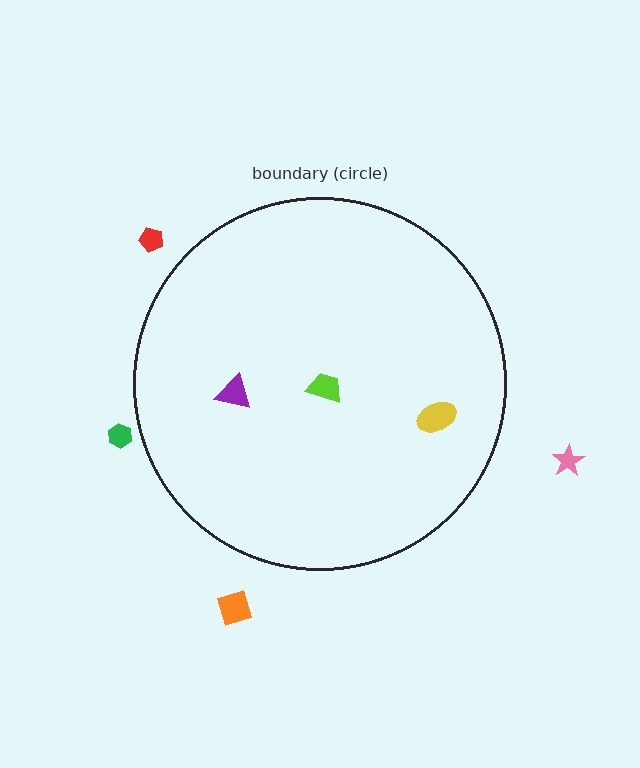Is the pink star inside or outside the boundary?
Outside.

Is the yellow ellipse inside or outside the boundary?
Inside.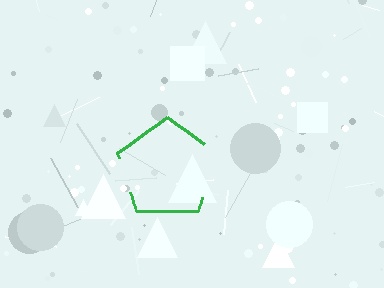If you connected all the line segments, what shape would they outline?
They would outline a pentagon.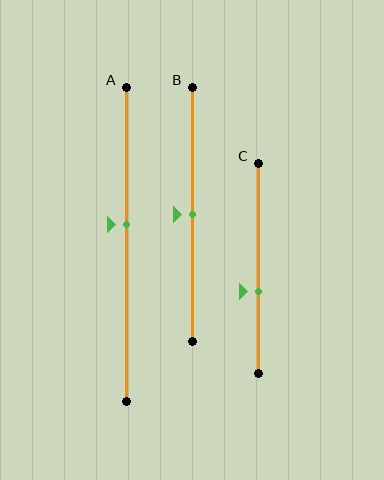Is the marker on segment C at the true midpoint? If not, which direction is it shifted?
No, the marker on segment C is shifted downward by about 11% of the segment length.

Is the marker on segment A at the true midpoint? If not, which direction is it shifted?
No, the marker on segment A is shifted upward by about 6% of the segment length.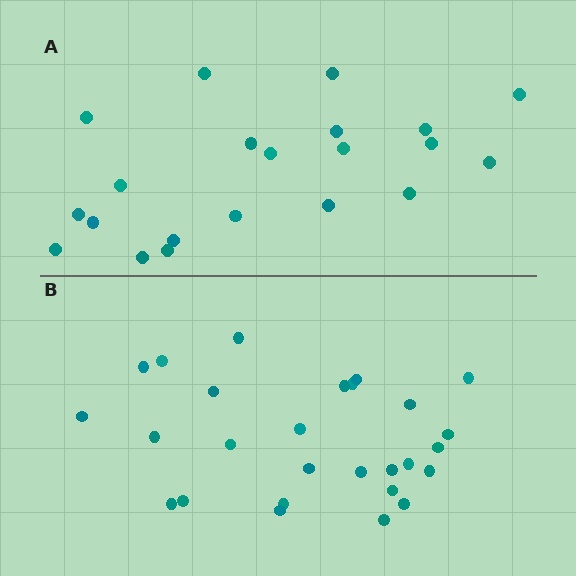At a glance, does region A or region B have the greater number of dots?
Region B (the bottom region) has more dots.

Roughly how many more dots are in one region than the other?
Region B has about 6 more dots than region A.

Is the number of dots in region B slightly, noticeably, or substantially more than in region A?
Region B has noticeably more, but not dramatically so. The ratio is roughly 1.3 to 1.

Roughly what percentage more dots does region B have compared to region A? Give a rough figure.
About 30% more.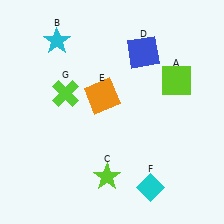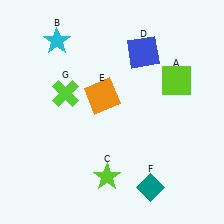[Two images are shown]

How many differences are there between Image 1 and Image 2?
There is 1 difference between the two images.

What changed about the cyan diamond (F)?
In Image 1, F is cyan. In Image 2, it changed to teal.